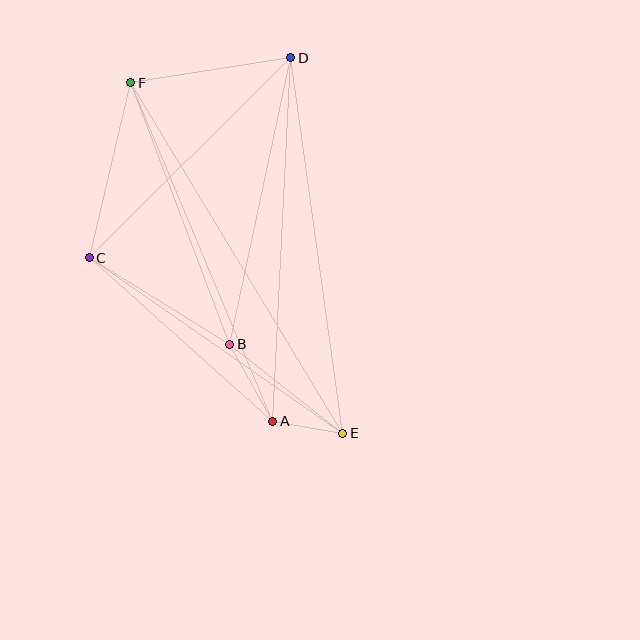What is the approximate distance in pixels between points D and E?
The distance between D and E is approximately 379 pixels.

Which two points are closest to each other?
Points A and E are closest to each other.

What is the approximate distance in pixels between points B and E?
The distance between B and E is approximately 144 pixels.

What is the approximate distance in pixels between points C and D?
The distance between C and D is approximately 284 pixels.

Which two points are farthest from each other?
Points E and F are farthest from each other.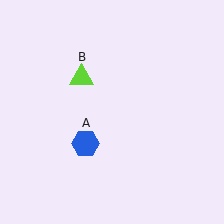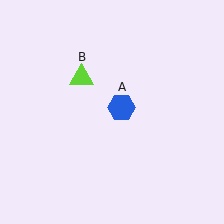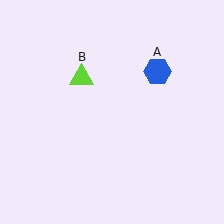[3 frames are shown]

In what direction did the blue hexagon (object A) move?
The blue hexagon (object A) moved up and to the right.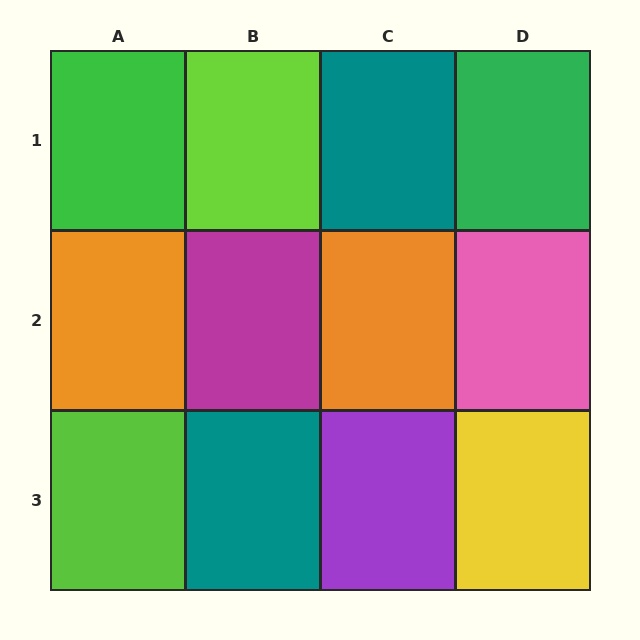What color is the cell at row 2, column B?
Magenta.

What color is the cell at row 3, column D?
Yellow.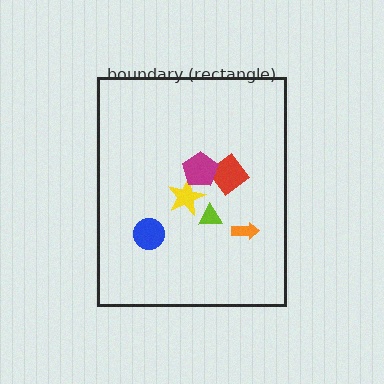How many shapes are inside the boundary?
6 inside, 0 outside.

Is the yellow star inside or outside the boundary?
Inside.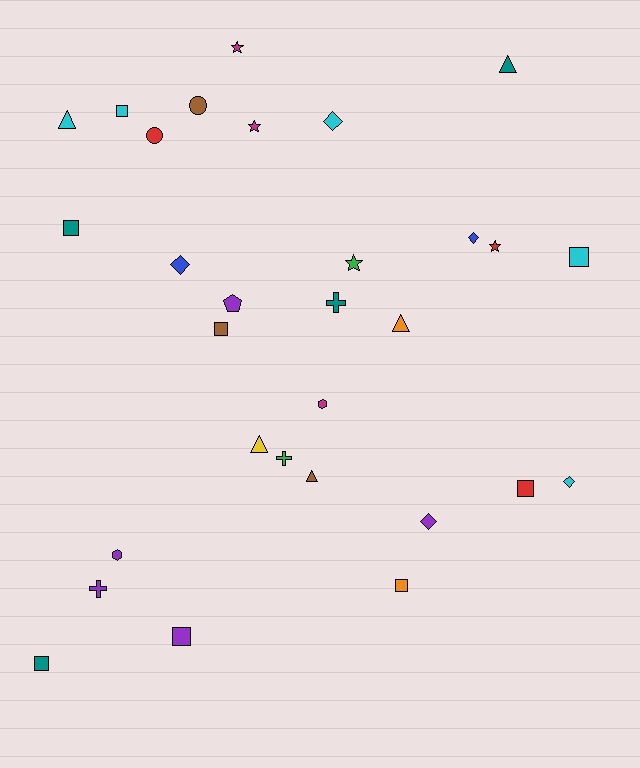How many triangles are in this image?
There are 5 triangles.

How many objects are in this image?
There are 30 objects.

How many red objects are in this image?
There are 3 red objects.